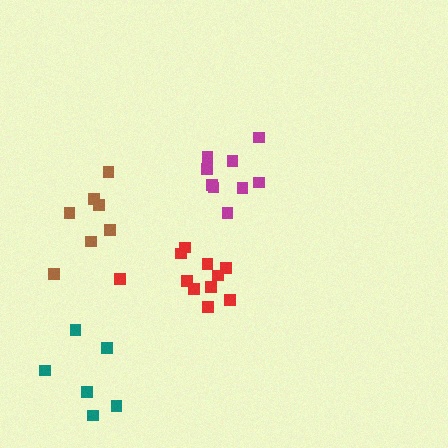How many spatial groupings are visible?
There are 4 spatial groupings.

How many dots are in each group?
Group 1: 6 dots, Group 2: 7 dots, Group 3: 11 dots, Group 4: 9 dots (33 total).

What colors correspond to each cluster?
The clusters are colored: teal, brown, red, magenta.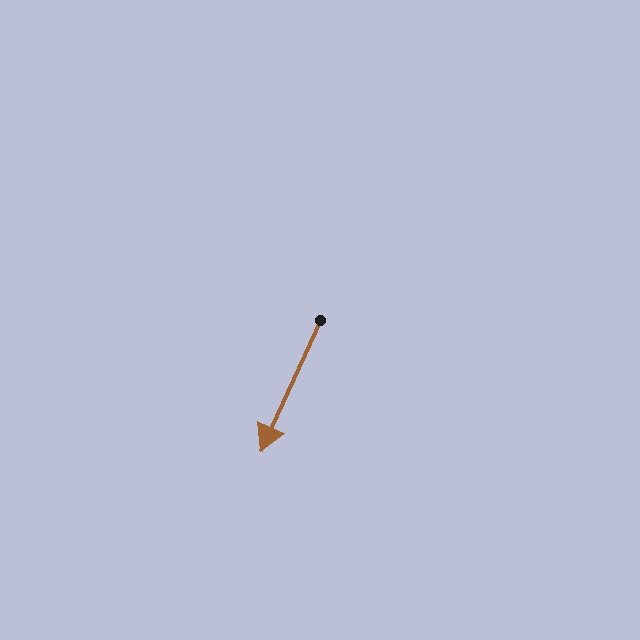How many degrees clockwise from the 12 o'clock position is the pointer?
Approximately 204 degrees.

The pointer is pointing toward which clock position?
Roughly 7 o'clock.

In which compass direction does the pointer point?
Southwest.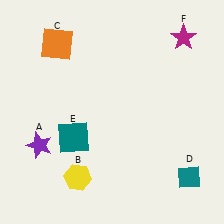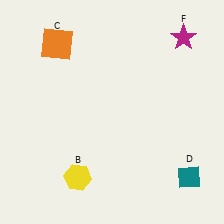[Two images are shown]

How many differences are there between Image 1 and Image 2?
There are 2 differences between the two images.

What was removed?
The purple star (A), the teal square (E) were removed in Image 2.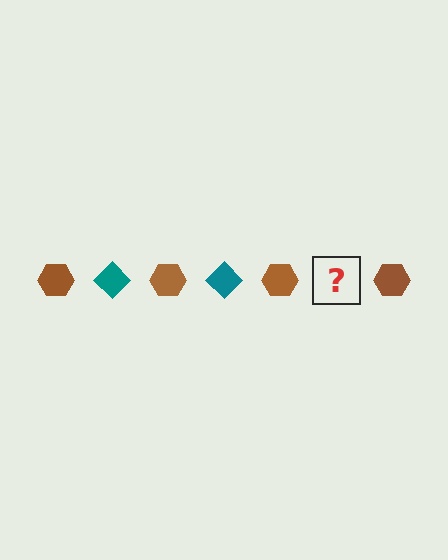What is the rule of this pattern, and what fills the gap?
The rule is that the pattern alternates between brown hexagon and teal diamond. The gap should be filled with a teal diamond.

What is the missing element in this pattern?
The missing element is a teal diamond.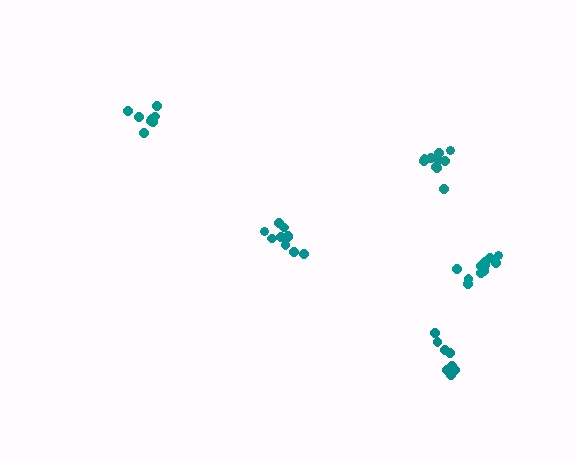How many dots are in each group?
Group 1: 8 dots, Group 2: 11 dots, Group 3: 10 dots, Group 4: 8 dots, Group 5: 12 dots (49 total).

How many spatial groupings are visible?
There are 5 spatial groupings.